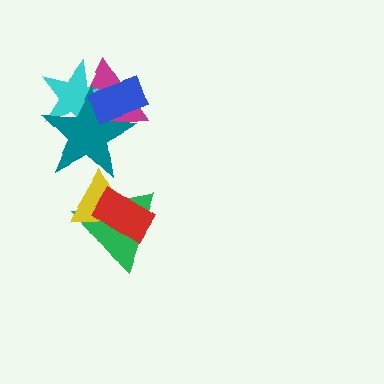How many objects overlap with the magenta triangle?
3 objects overlap with the magenta triangle.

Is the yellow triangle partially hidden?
Yes, it is partially covered by another shape.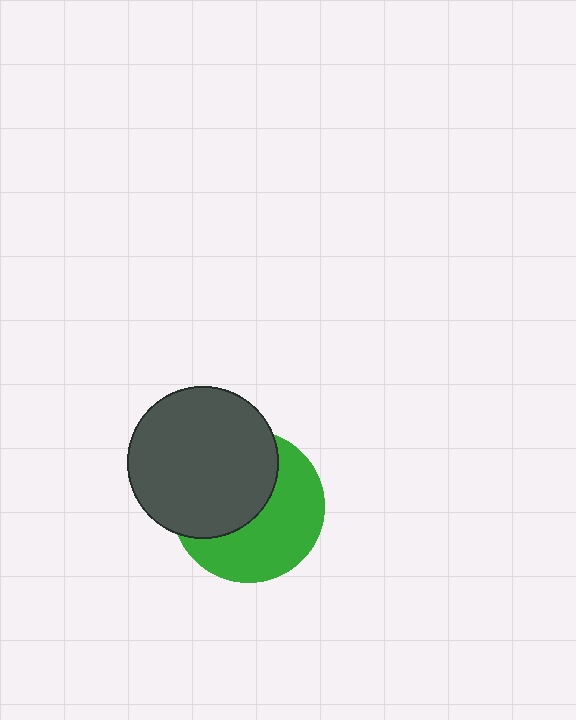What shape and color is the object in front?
The object in front is a dark gray circle.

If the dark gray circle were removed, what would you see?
You would see the complete green circle.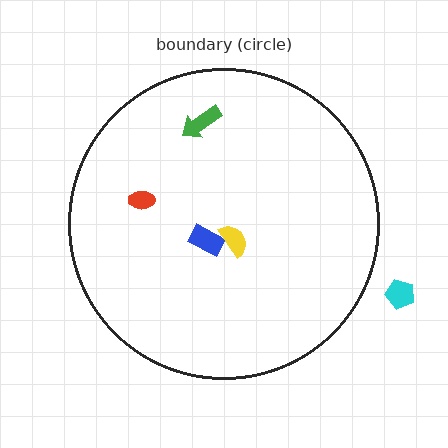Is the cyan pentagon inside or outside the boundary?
Outside.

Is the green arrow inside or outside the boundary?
Inside.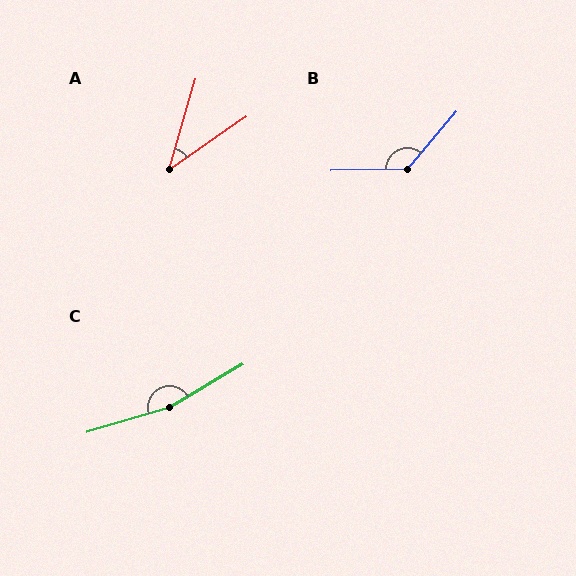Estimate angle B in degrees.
Approximately 131 degrees.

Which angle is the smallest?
A, at approximately 39 degrees.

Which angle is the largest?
C, at approximately 166 degrees.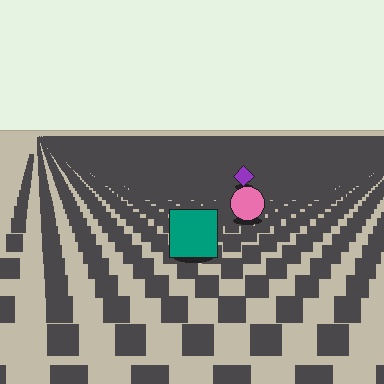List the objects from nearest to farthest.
From nearest to farthest: the teal square, the pink circle, the purple diamond.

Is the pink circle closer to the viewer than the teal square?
No. The teal square is closer — you can tell from the texture gradient: the ground texture is coarser near it.